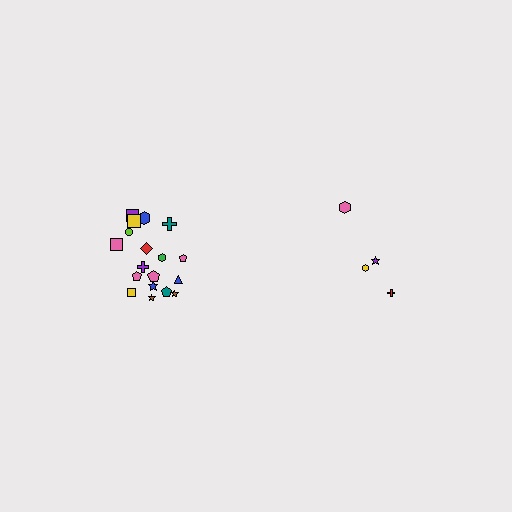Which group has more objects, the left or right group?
The left group.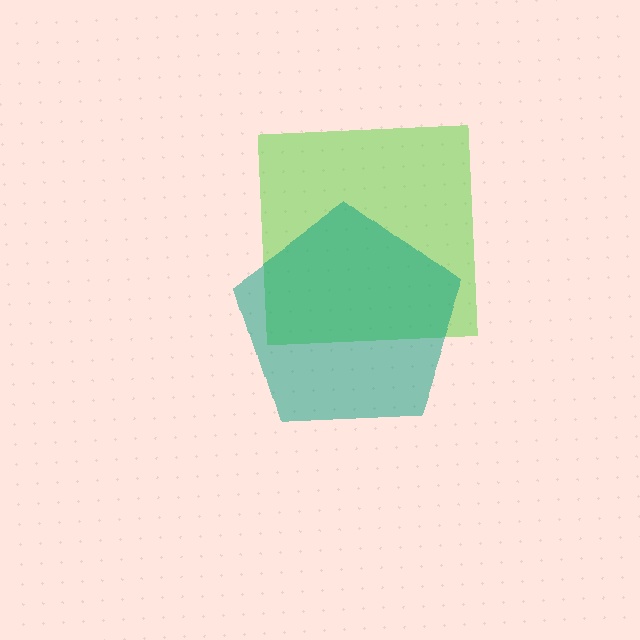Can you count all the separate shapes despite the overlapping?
Yes, there are 2 separate shapes.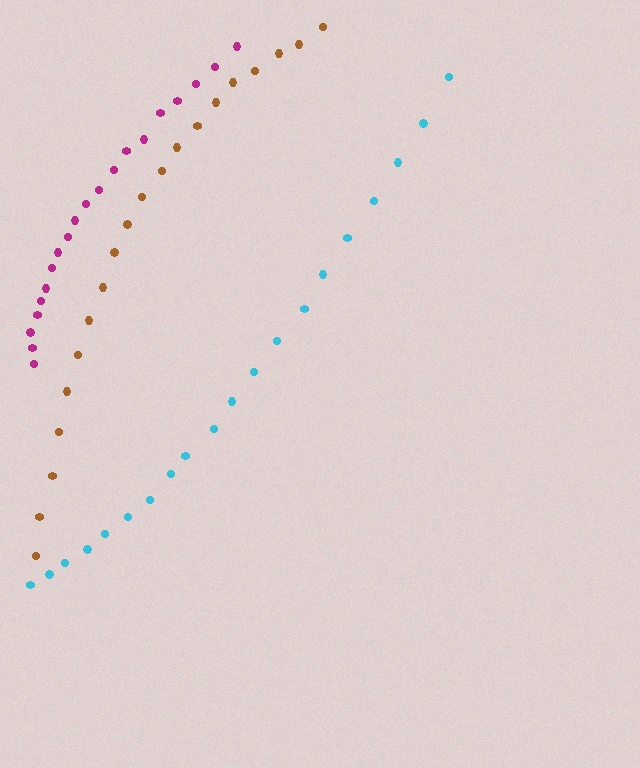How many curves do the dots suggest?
There are 3 distinct paths.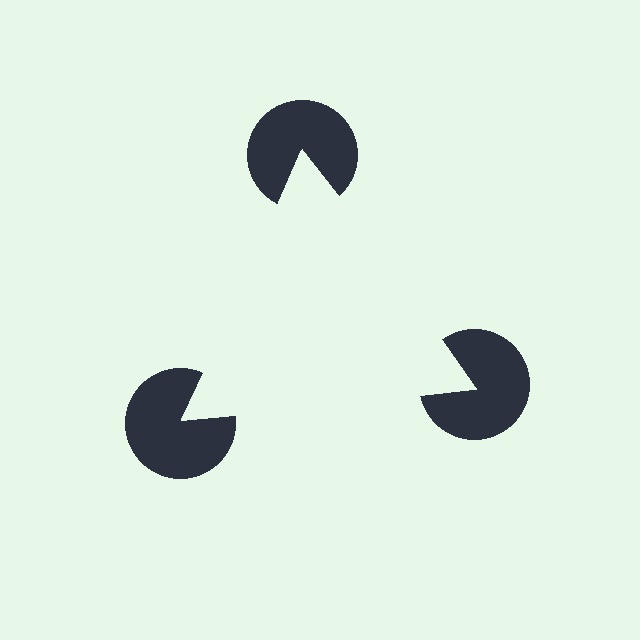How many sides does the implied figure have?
3 sides.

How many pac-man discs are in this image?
There are 3 — one at each vertex of the illusory triangle.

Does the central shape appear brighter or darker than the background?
It typically appears slightly brighter than the background, even though no actual brightness change is drawn.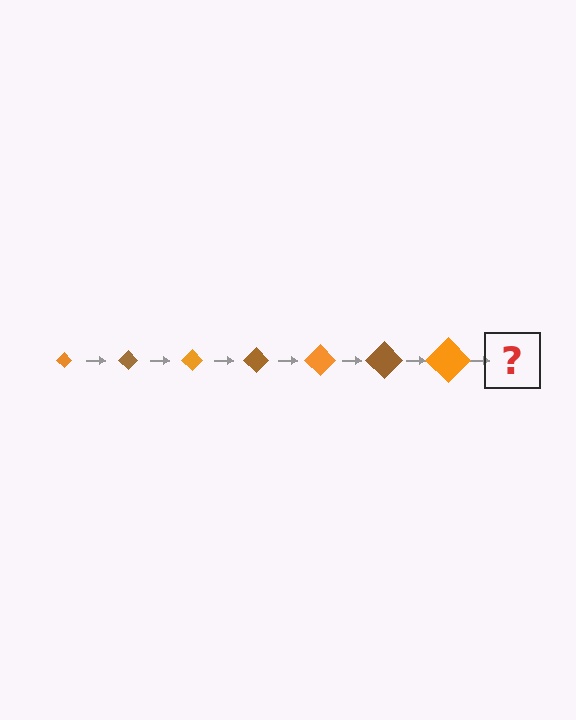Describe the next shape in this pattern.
It should be a brown diamond, larger than the previous one.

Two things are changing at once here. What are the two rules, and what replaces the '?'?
The two rules are that the diamond grows larger each step and the color cycles through orange and brown. The '?' should be a brown diamond, larger than the previous one.